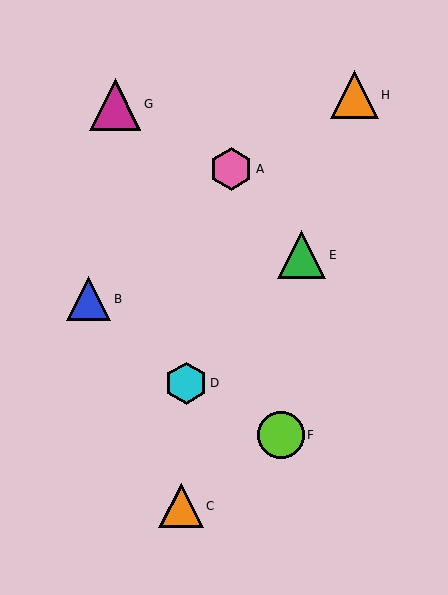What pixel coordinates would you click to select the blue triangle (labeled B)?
Click at (89, 299) to select the blue triangle B.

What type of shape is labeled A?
Shape A is a pink hexagon.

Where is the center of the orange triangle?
The center of the orange triangle is at (181, 506).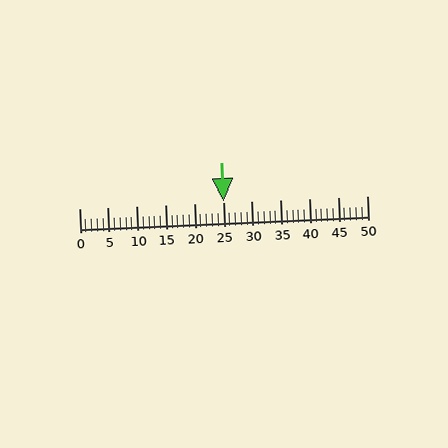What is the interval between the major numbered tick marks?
The major tick marks are spaced 5 units apart.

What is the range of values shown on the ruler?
The ruler shows values from 0 to 50.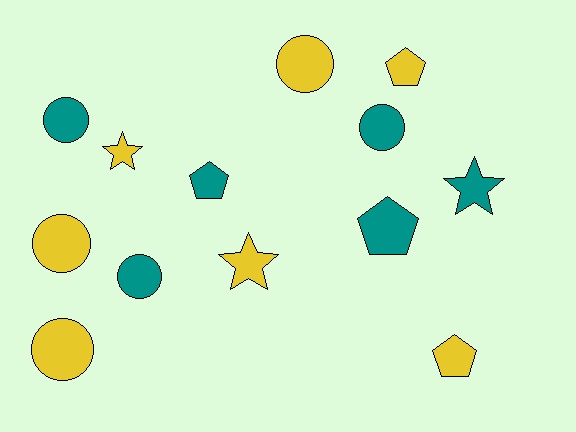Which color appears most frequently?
Yellow, with 7 objects.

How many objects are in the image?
There are 13 objects.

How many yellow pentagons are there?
There are 2 yellow pentagons.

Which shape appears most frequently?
Circle, with 6 objects.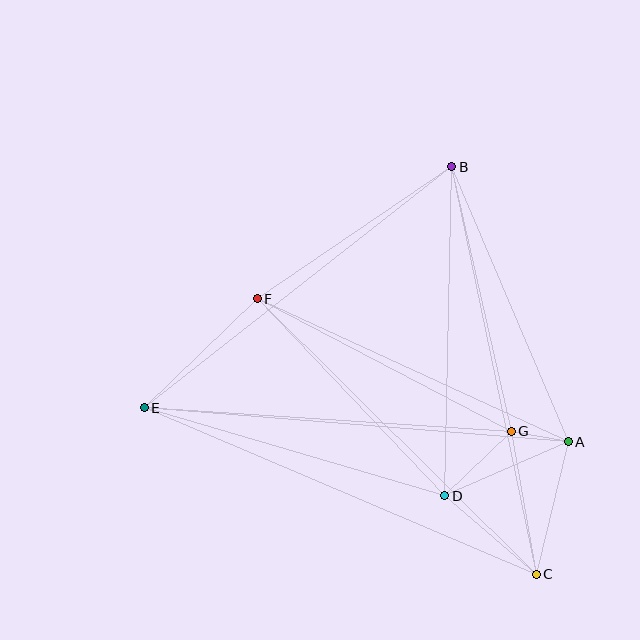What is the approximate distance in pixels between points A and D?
The distance between A and D is approximately 135 pixels.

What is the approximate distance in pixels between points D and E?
The distance between D and E is approximately 313 pixels.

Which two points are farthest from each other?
Points C and E are farthest from each other.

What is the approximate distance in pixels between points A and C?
The distance between A and C is approximately 136 pixels.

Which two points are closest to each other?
Points A and G are closest to each other.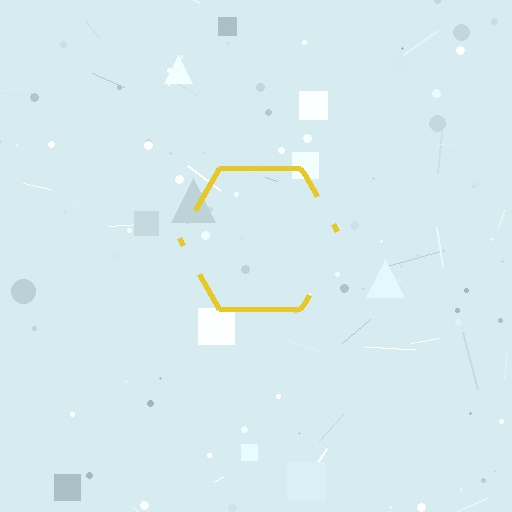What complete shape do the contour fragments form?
The contour fragments form a hexagon.